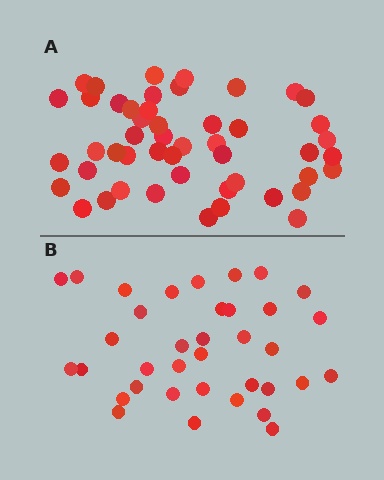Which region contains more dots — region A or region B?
Region A (the top region) has more dots.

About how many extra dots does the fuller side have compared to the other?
Region A has approximately 15 more dots than region B.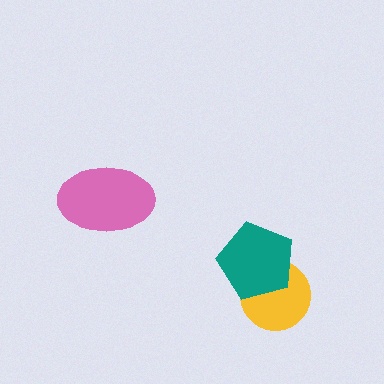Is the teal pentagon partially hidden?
No, no other shape covers it.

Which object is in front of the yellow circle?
The teal pentagon is in front of the yellow circle.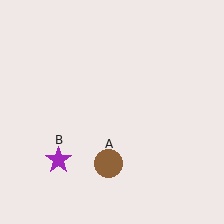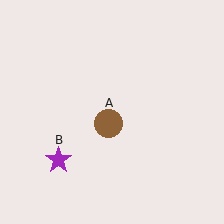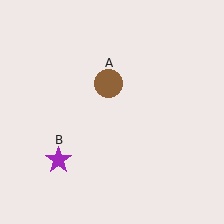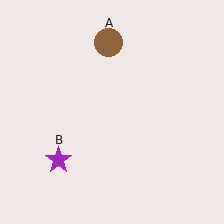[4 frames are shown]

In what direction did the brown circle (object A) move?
The brown circle (object A) moved up.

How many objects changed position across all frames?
1 object changed position: brown circle (object A).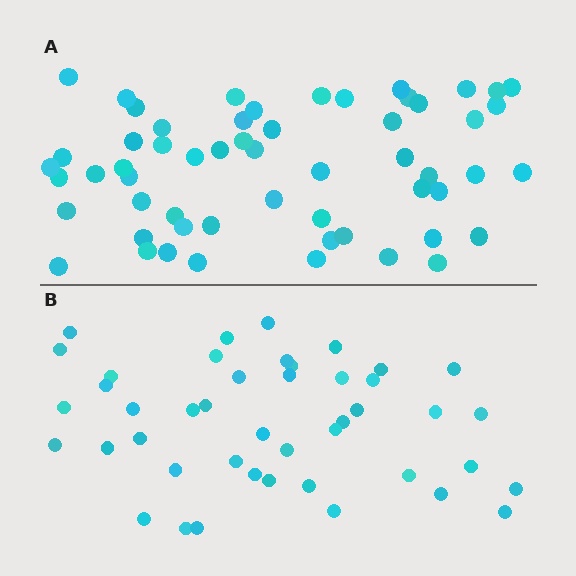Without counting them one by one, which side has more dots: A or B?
Region A (the top region) has more dots.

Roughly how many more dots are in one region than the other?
Region A has approximately 15 more dots than region B.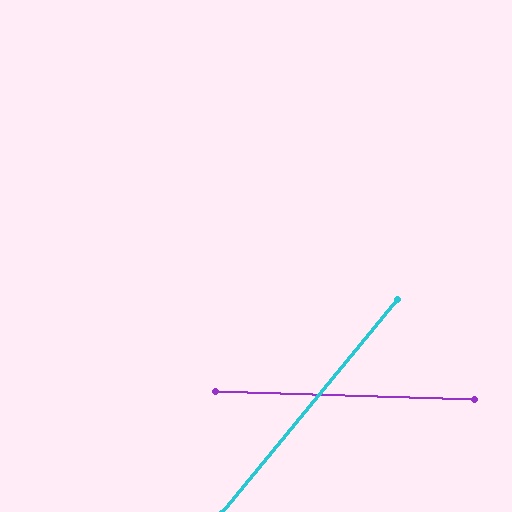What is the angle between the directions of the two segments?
Approximately 52 degrees.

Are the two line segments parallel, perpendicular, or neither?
Neither parallel nor perpendicular — they differ by about 52°.